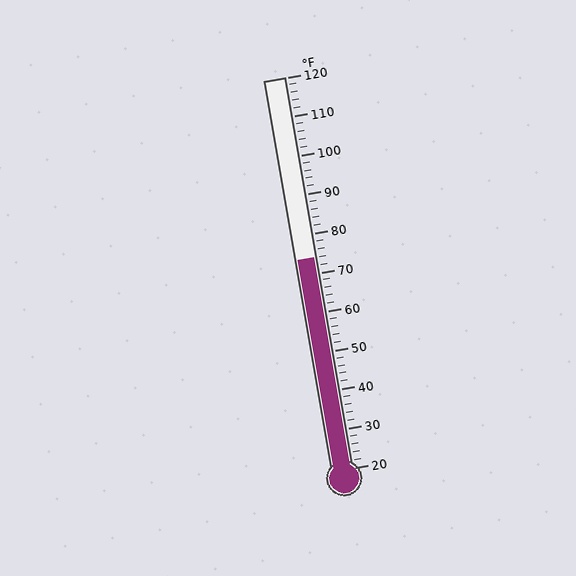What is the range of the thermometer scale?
The thermometer scale ranges from 20°F to 120°F.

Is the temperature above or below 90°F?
The temperature is below 90°F.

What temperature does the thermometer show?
The thermometer shows approximately 74°F.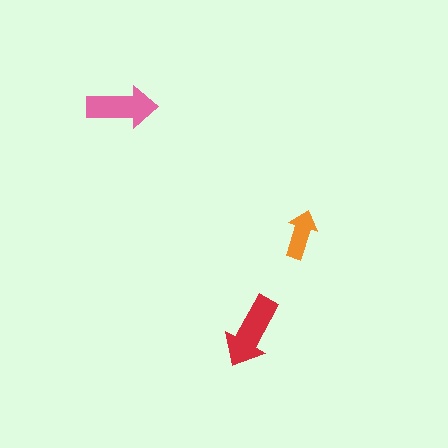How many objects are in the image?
There are 3 objects in the image.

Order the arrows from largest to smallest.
the red one, the pink one, the orange one.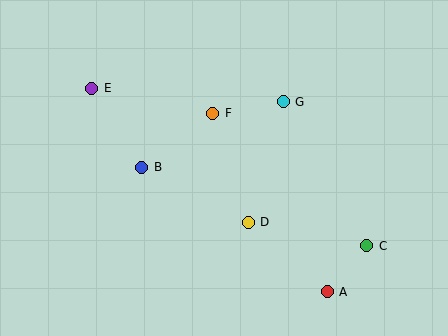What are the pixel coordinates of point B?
Point B is at (142, 167).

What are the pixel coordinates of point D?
Point D is at (248, 222).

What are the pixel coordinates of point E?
Point E is at (92, 88).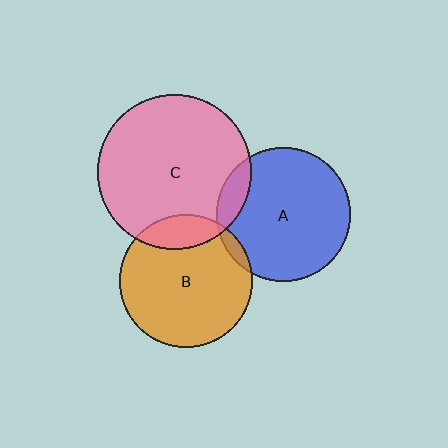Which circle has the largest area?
Circle C (pink).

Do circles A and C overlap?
Yes.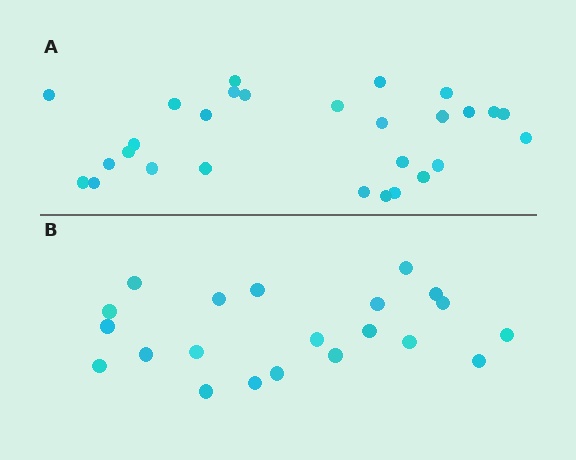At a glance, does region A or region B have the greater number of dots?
Region A (the top region) has more dots.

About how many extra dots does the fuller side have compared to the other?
Region A has roughly 8 or so more dots than region B.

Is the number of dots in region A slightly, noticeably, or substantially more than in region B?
Region A has noticeably more, but not dramatically so. The ratio is roughly 1.3 to 1.